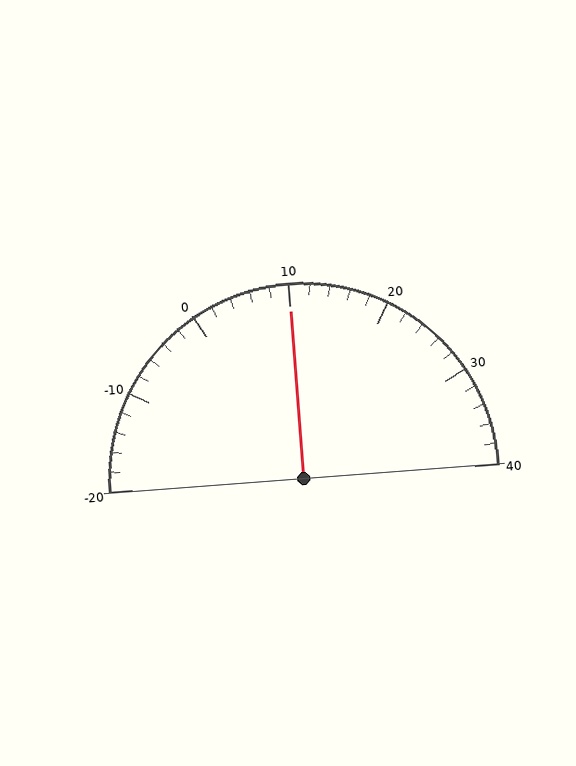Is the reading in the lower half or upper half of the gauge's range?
The reading is in the upper half of the range (-20 to 40).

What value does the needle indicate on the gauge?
The needle indicates approximately 10.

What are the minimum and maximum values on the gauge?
The gauge ranges from -20 to 40.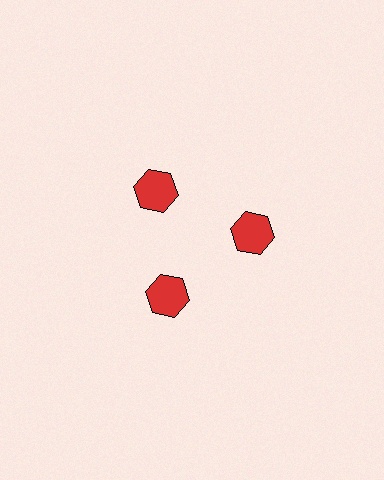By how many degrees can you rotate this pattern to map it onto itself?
The pattern maps onto itself every 120 degrees of rotation.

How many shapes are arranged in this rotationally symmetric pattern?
There are 3 shapes, arranged in 3 groups of 1.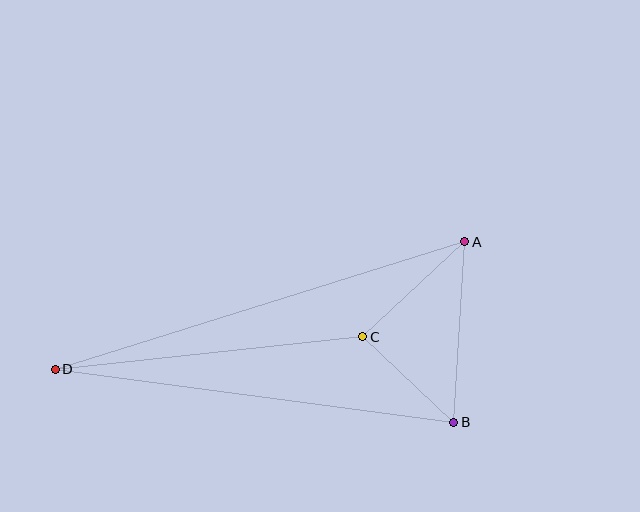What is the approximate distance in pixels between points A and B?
The distance between A and B is approximately 181 pixels.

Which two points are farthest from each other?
Points A and D are farthest from each other.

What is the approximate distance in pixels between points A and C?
The distance between A and C is approximately 139 pixels.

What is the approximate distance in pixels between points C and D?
The distance between C and D is approximately 309 pixels.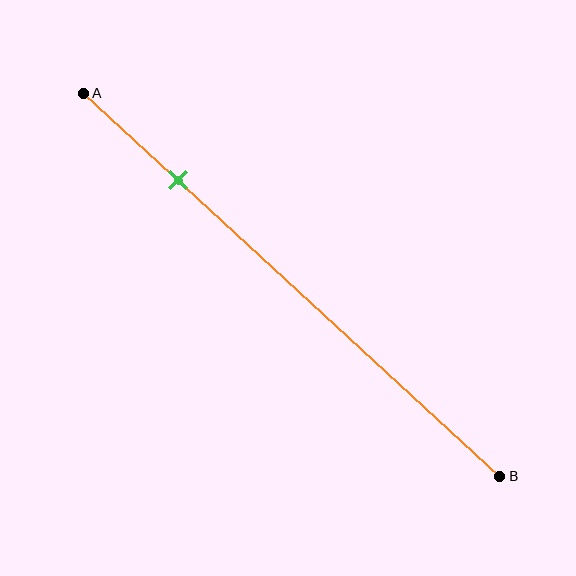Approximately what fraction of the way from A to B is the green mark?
The green mark is approximately 25% of the way from A to B.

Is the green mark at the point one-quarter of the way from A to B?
Yes, the mark is approximately at the one-quarter point.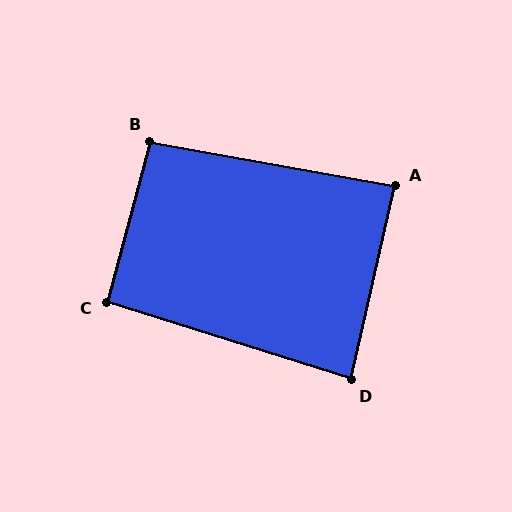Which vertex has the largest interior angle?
B, at approximately 95 degrees.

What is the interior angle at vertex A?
Approximately 87 degrees (approximately right).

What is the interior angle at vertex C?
Approximately 93 degrees (approximately right).